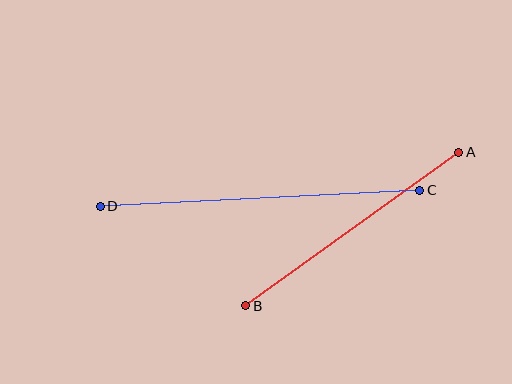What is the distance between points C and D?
The distance is approximately 320 pixels.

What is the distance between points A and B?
The distance is approximately 263 pixels.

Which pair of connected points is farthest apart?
Points C and D are farthest apart.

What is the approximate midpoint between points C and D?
The midpoint is at approximately (260, 198) pixels.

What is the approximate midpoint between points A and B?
The midpoint is at approximately (352, 229) pixels.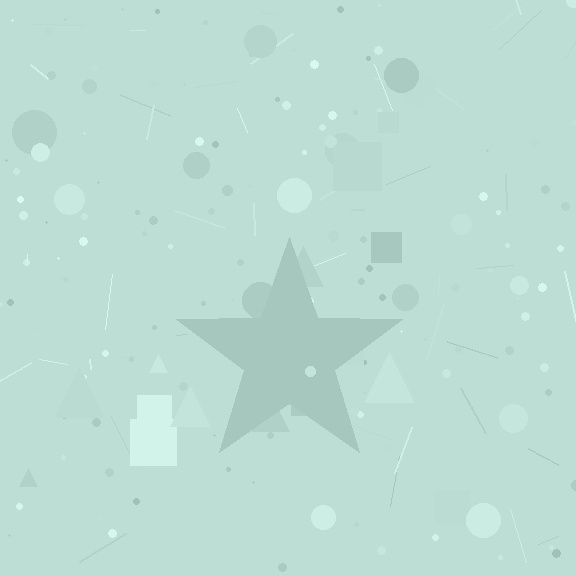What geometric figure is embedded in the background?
A star is embedded in the background.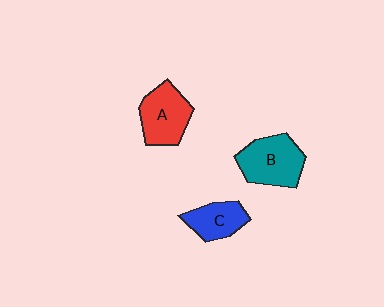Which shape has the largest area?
Shape B (teal).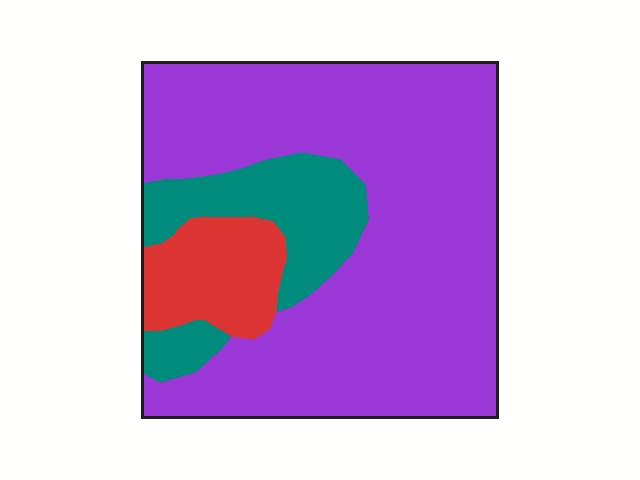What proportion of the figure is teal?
Teal takes up about one sixth (1/6) of the figure.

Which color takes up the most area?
Purple, at roughly 70%.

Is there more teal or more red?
Teal.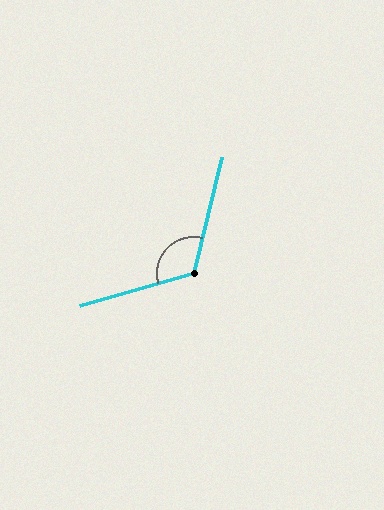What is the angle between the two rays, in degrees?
Approximately 120 degrees.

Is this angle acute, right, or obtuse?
It is obtuse.